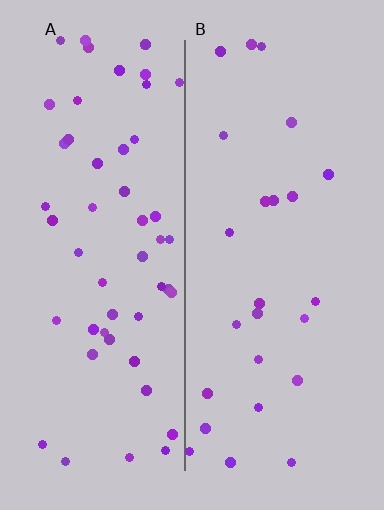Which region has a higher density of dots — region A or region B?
A (the left).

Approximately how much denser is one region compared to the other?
Approximately 2.1× — region A over region B.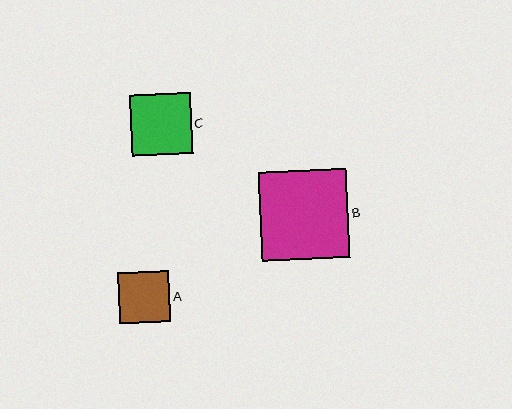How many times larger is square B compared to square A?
Square B is approximately 1.7 times the size of square A.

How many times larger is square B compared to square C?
Square B is approximately 1.4 times the size of square C.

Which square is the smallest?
Square A is the smallest with a size of approximately 51 pixels.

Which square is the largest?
Square B is the largest with a size of approximately 88 pixels.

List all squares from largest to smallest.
From largest to smallest: B, C, A.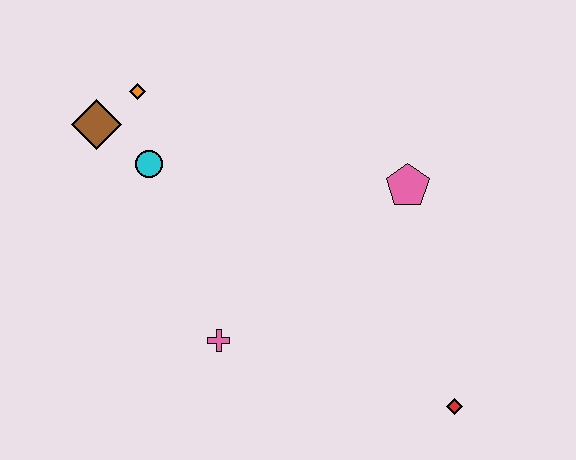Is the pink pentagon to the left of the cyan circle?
No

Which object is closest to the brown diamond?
The orange diamond is closest to the brown diamond.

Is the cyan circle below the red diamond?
No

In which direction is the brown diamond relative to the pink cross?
The brown diamond is above the pink cross.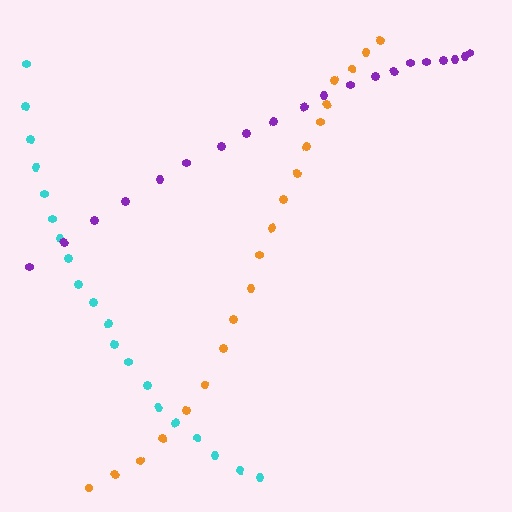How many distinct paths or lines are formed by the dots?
There are 3 distinct paths.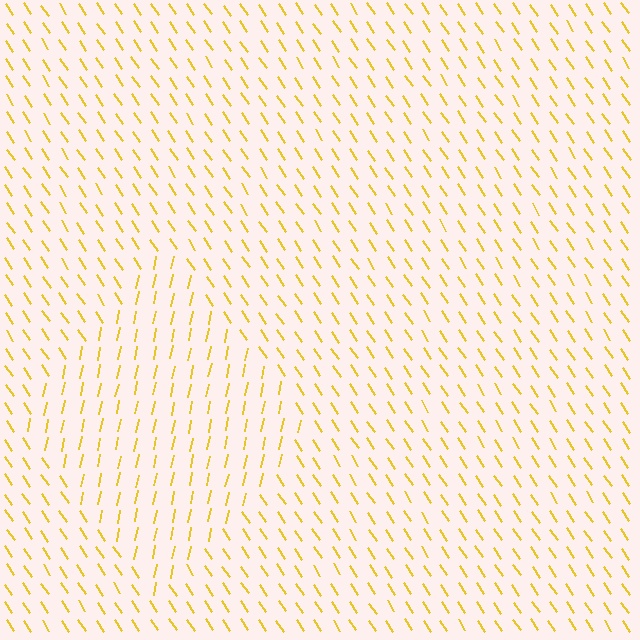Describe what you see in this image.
The image is filled with small yellow line segments. A diamond region in the image has lines oriented differently from the surrounding lines, creating a visible texture boundary.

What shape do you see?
I see a diamond.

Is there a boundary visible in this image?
Yes, there is a texture boundary formed by a change in line orientation.